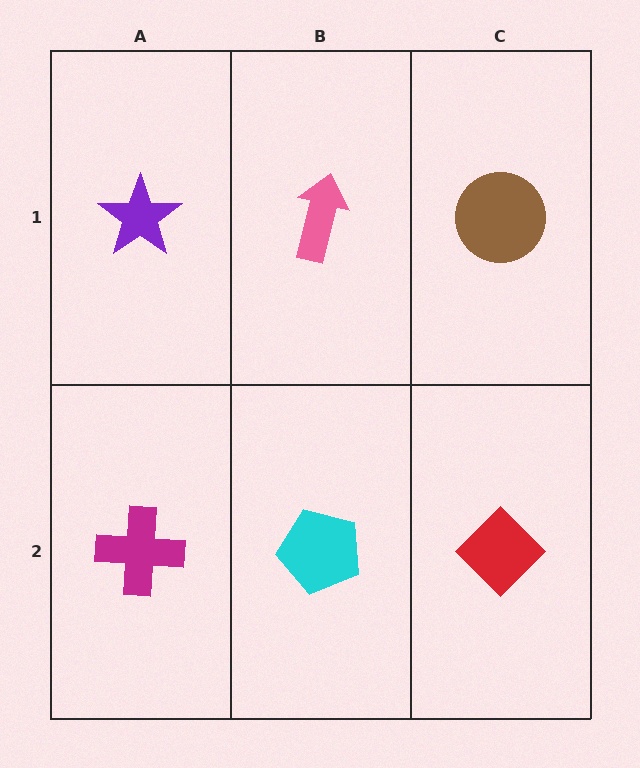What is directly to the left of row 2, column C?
A cyan pentagon.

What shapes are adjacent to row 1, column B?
A cyan pentagon (row 2, column B), a purple star (row 1, column A), a brown circle (row 1, column C).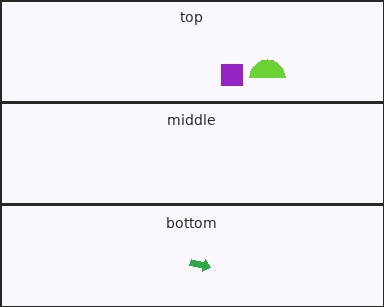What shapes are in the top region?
The lime semicircle, the purple square.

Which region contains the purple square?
The top region.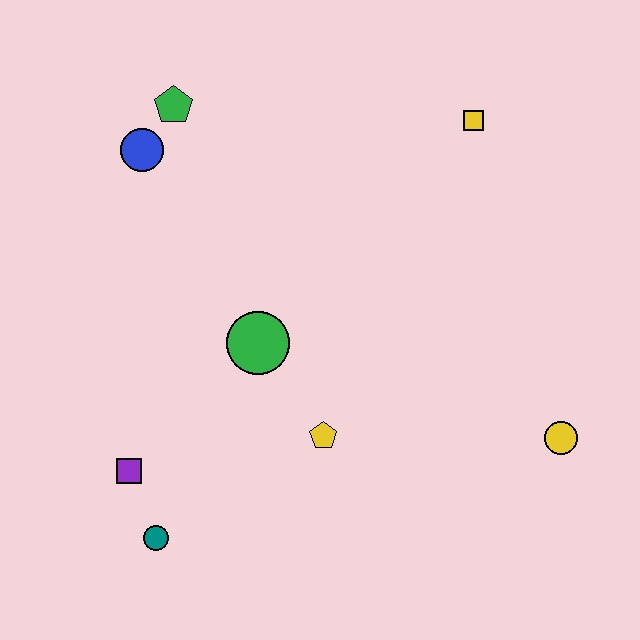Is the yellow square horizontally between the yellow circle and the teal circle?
Yes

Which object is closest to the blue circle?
The green pentagon is closest to the blue circle.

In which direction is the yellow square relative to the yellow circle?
The yellow square is above the yellow circle.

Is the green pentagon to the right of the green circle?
No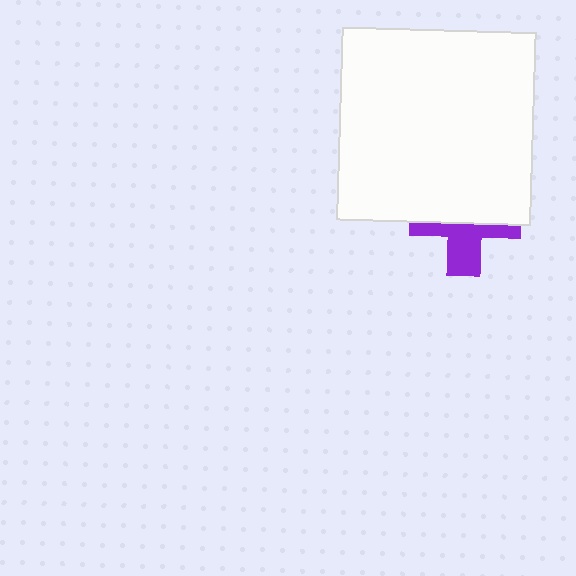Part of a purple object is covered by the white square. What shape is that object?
It is a cross.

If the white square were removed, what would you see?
You would see the complete purple cross.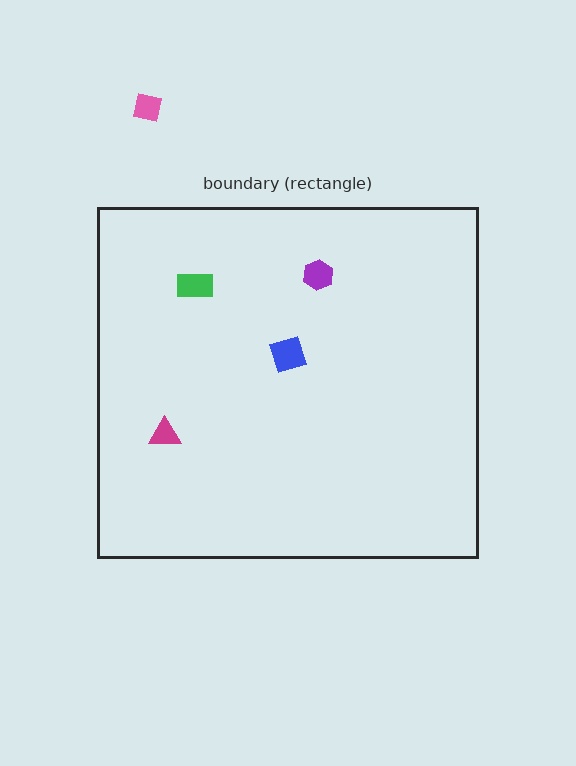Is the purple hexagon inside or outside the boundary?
Inside.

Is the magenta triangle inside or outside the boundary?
Inside.